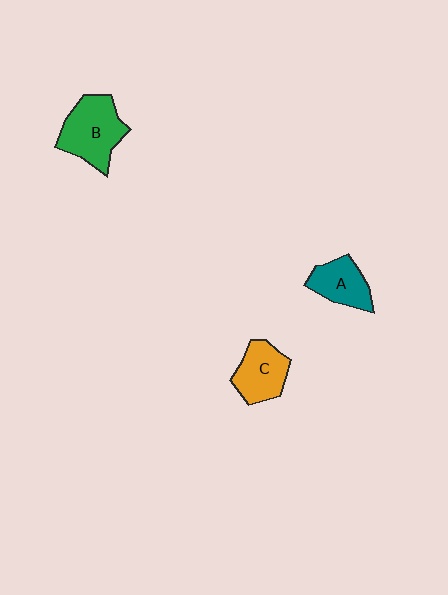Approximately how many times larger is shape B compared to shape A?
Approximately 1.5 times.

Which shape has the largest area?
Shape B (green).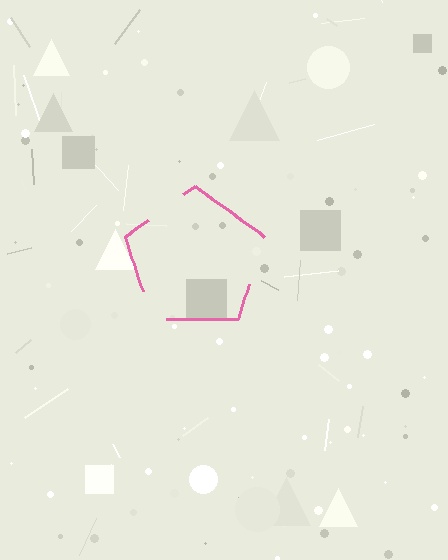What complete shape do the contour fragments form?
The contour fragments form a pentagon.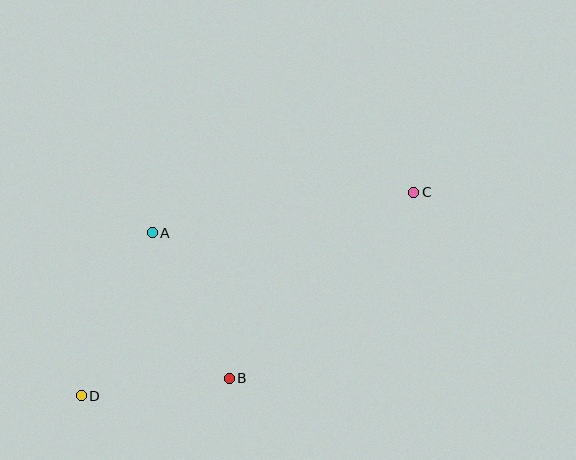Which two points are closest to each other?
Points B and D are closest to each other.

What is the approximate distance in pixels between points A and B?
The distance between A and B is approximately 165 pixels.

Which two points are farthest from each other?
Points C and D are farthest from each other.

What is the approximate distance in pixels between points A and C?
The distance between A and C is approximately 265 pixels.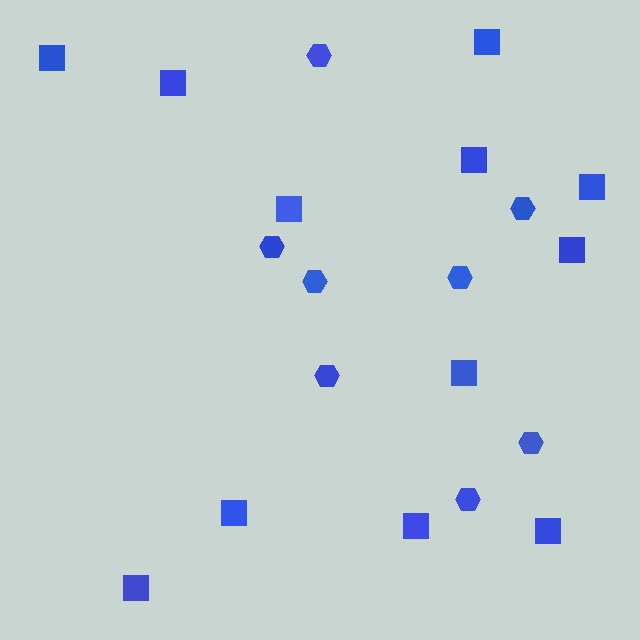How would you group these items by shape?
There are 2 groups: one group of squares (12) and one group of hexagons (8).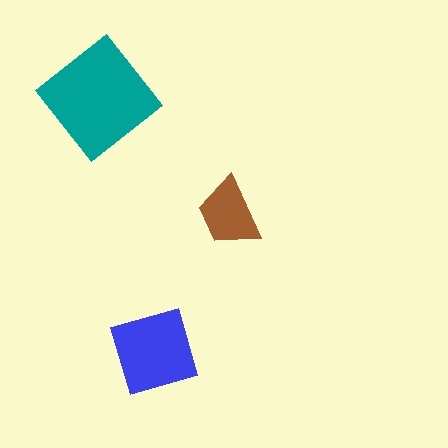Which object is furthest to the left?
The teal diamond is leftmost.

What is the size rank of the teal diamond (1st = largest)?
1st.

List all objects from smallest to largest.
The brown trapezoid, the blue diamond, the teal diamond.